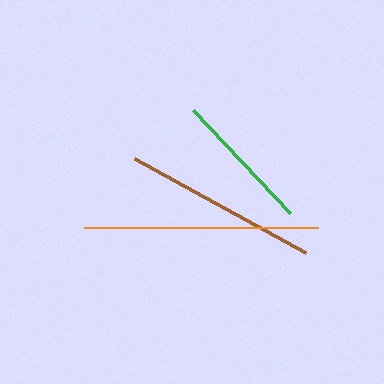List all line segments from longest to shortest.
From longest to shortest: orange, brown, green.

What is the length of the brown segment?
The brown segment is approximately 195 pixels long.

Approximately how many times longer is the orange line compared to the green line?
The orange line is approximately 1.7 times the length of the green line.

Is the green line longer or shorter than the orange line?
The orange line is longer than the green line.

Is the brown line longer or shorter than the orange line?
The orange line is longer than the brown line.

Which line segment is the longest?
The orange line is the longest at approximately 234 pixels.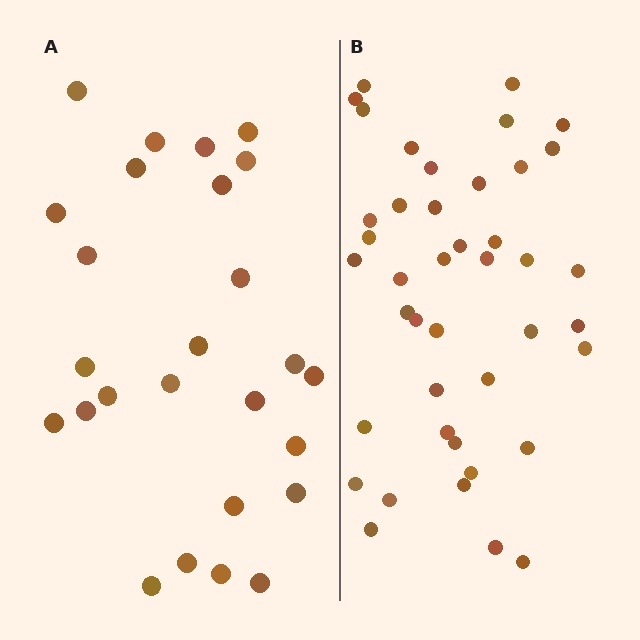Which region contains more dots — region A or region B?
Region B (the right region) has more dots.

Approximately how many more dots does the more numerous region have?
Region B has approximately 15 more dots than region A.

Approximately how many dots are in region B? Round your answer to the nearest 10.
About 40 dots. (The exact count is 42, which rounds to 40.)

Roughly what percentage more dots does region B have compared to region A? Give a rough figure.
About 60% more.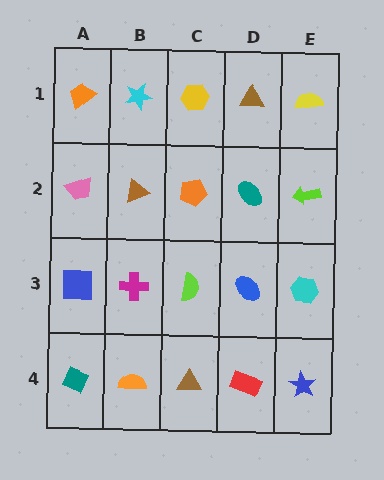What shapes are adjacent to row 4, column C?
A lime semicircle (row 3, column C), an orange semicircle (row 4, column B), a red rectangle (row 4, column D).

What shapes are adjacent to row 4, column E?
A cyan hexagon (row 3, column E), a red rectangle (row 4, column D).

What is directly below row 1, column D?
A teal ellipse.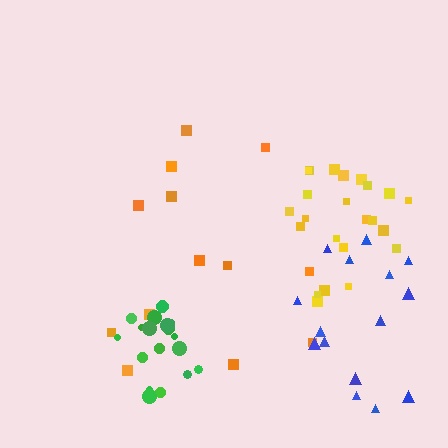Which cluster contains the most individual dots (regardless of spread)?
Yellow (23).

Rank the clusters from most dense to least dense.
green, yellow, blue, orange.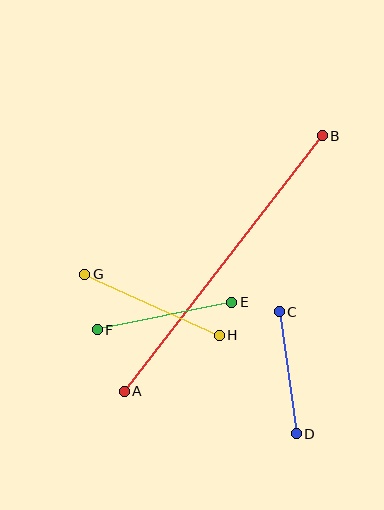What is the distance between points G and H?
The distance is approximately 147 pixels.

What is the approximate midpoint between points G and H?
The midpoint is at approximately (152, 305) pixels.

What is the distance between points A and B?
The distance is approximately 323 pixels.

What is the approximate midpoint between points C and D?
The midpoint is at approximately (288, 373) pixels.